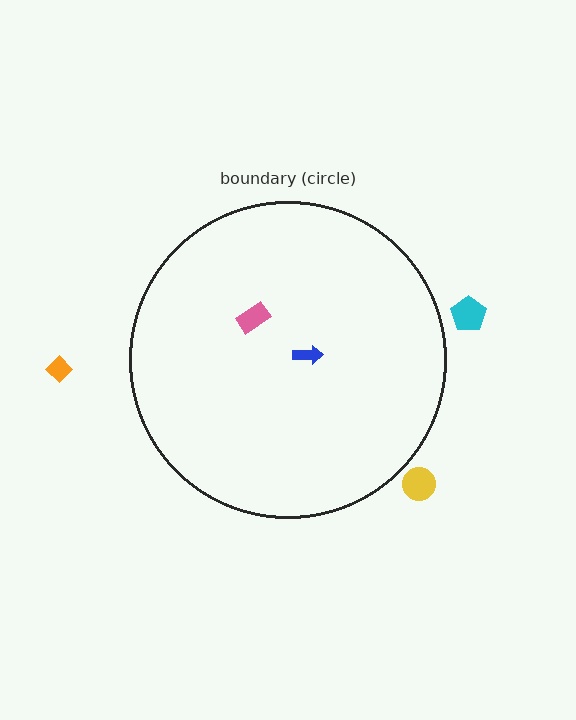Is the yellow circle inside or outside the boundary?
Outside.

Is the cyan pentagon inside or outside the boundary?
Outside.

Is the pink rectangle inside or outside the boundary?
Inside.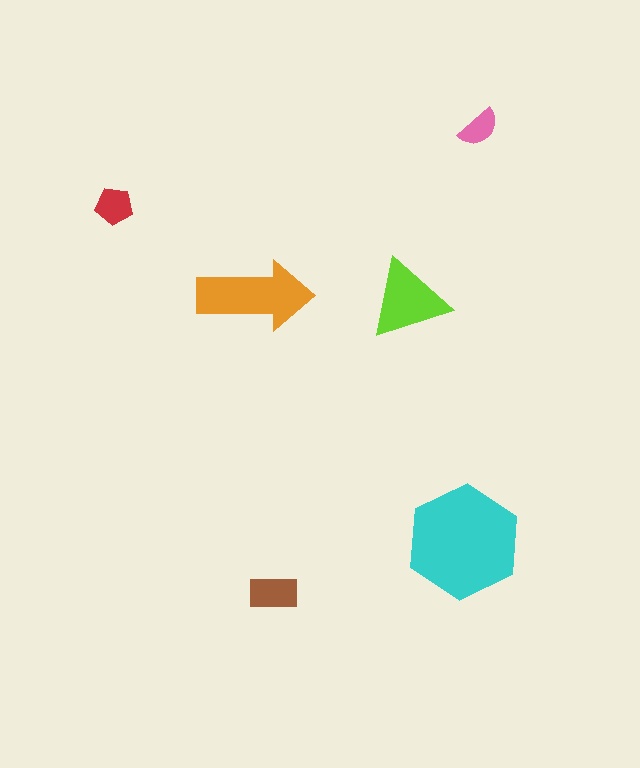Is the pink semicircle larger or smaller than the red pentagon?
Smaller.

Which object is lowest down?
The brown rectangle is bottommost.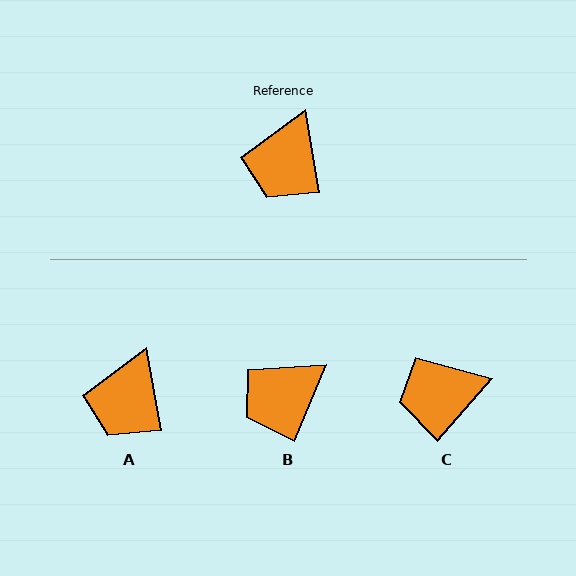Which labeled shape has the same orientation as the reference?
A.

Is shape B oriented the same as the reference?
No, it is off by about 33 degrees.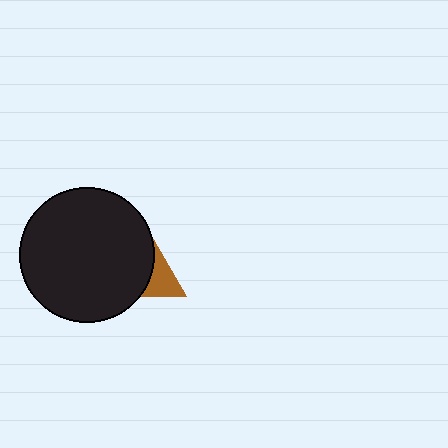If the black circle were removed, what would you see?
You would see the complete brown triangle.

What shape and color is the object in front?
The object in front is a black circle.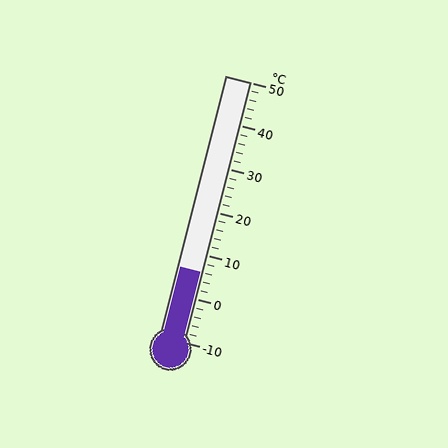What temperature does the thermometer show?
The thermometer shows approximately 6°C.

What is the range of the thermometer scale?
The thermometer scale ranges from -10°C to 50°C.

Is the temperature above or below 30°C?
The temperature is below 30°C.